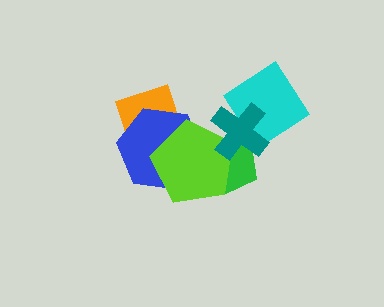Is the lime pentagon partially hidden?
Yes, it is partially covered by another shape.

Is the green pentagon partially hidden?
Yes, it is partially covered by another shape.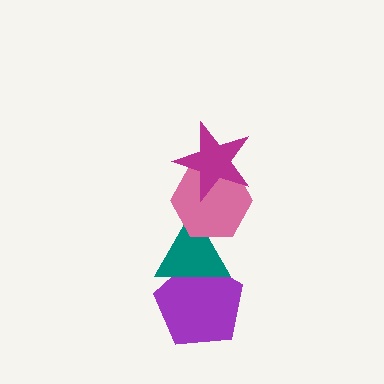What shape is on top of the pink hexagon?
The magenta star is on top of the pink hexagon.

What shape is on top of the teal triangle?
The pink hexagon is on top of the teal triangle.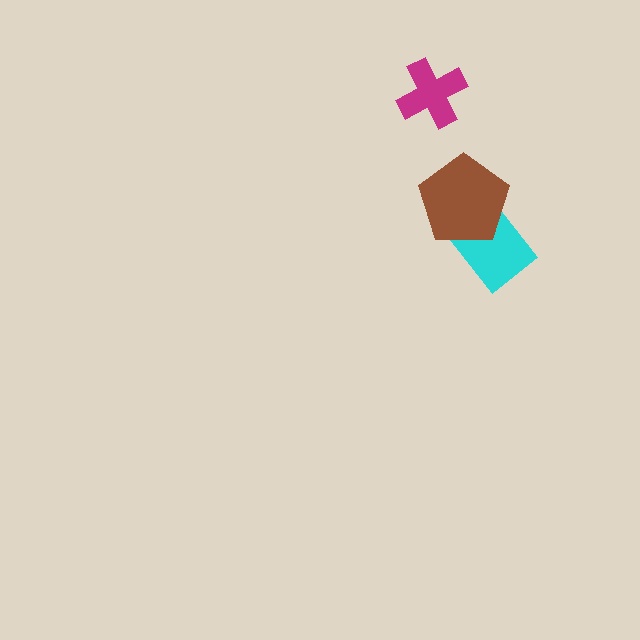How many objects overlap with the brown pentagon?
1 object overlaps with the brown pentagon.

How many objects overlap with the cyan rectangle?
1 object overlaps with the cyan rectangle.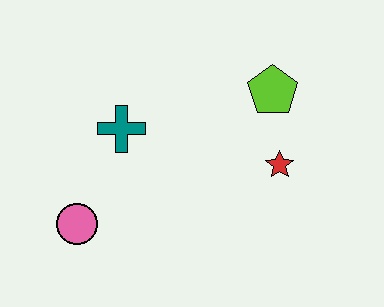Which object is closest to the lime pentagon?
The red star is closest to the lime pentagon.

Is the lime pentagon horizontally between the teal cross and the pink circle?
No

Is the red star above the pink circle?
Yes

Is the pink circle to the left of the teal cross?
Yes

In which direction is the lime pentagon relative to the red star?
The lime pentagon is above the red star.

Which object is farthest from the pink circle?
The lime pentagon is farthest from the pink circle.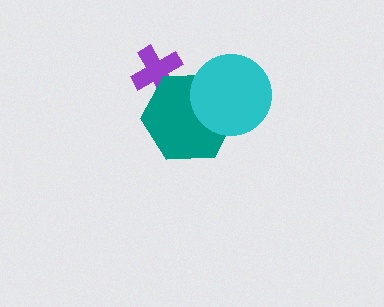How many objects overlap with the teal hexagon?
2 objects overlap with the teal hexagon.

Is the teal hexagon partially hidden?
Yes, it is partially covered by another shape.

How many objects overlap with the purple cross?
1 object overlaps with the purple cross.